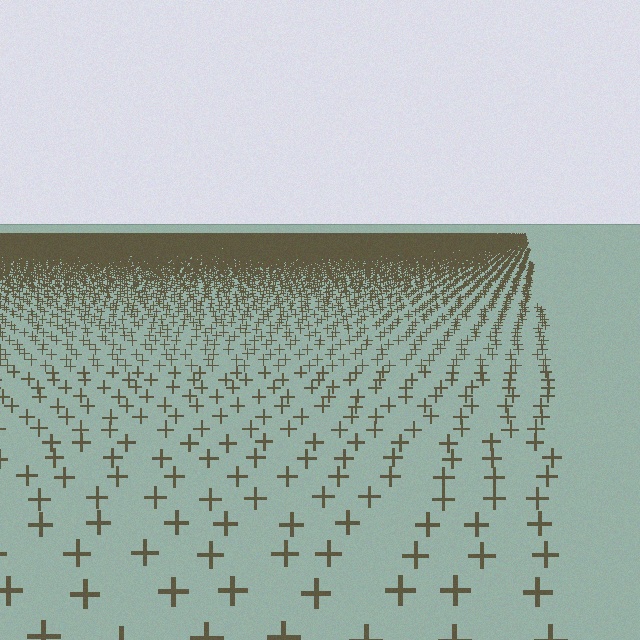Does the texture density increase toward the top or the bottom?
Density increases toward the top.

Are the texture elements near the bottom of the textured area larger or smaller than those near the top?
Larger. Near the bottom, elements are closer to the viewer and appear at a bigger on-screen size.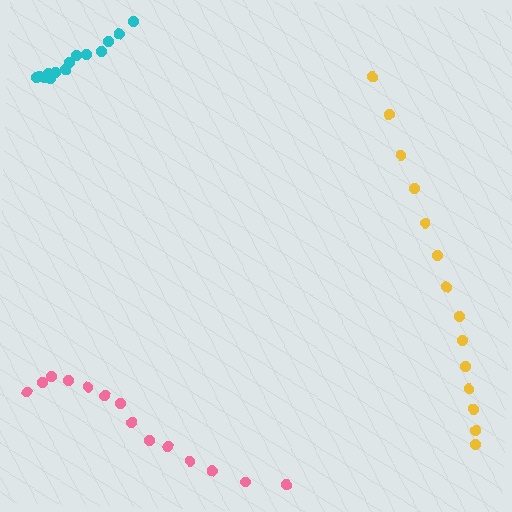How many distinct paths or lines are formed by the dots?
There are 3 distinct paths.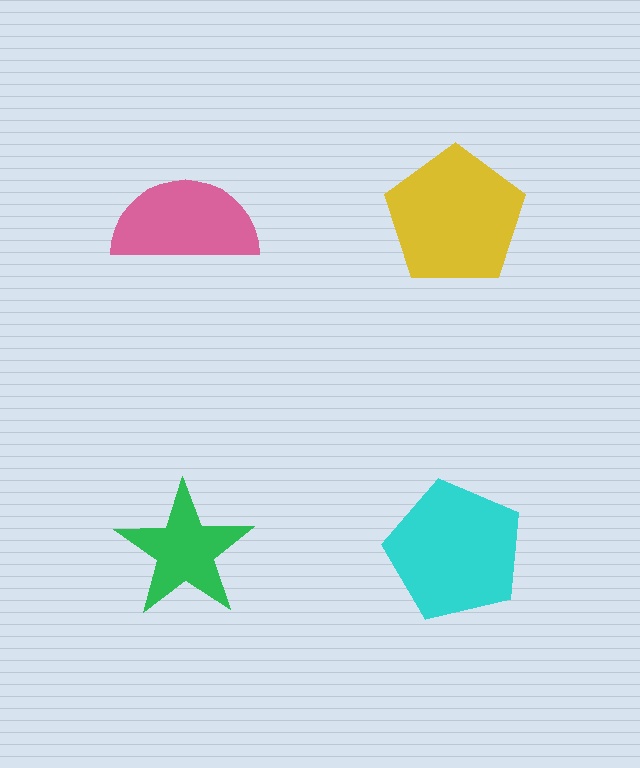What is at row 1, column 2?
A yellow pentagon.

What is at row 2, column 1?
A green star.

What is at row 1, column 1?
A pink semicircle.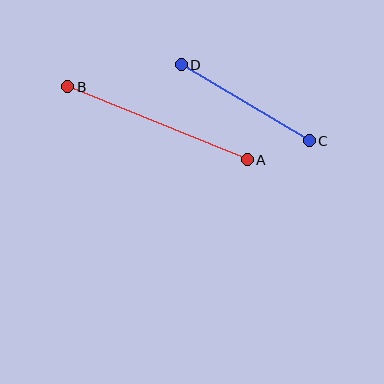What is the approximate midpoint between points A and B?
The midpoint is at approximately (158, 123) pixels.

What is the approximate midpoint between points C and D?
The midpoint is at approximately (245, 103) pixels.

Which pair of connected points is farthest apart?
Points A and B are farthest apart.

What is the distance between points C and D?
The distance is approximately 149 pixels.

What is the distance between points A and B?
The distance is approximately 194 pixels.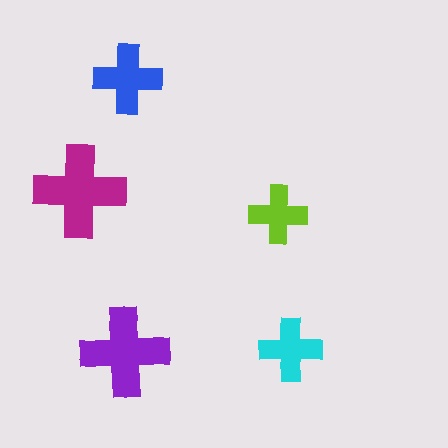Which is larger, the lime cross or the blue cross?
The blue one.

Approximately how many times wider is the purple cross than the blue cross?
About 1.5 times wider.